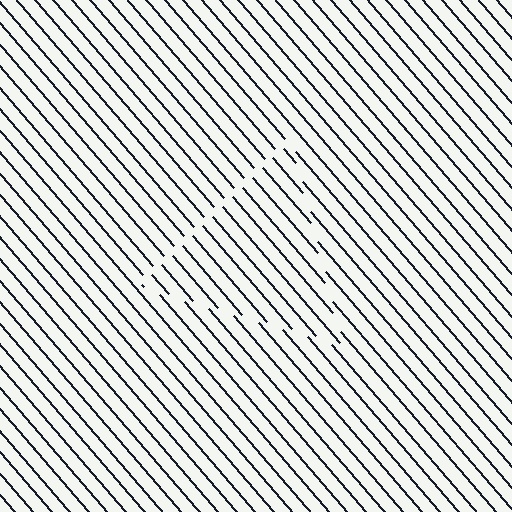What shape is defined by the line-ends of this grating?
An illusory triangle. The interior of the shape contains the same grating, shifted by half a period — the contour is defined by the phase discontinuity where line-ends from the inner and outer gratings abut.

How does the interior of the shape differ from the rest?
The interior of the shape contains the same grating, shifted by half a period — the contour is defined by the phase discontinuity where line-ends from the inner and outer gratings abut.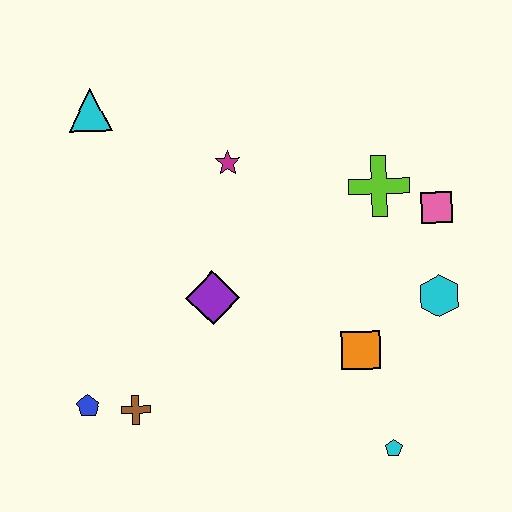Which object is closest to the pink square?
The lime cross is closest to the pink square.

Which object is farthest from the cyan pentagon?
The cyan triangle is farthest from the cyan pentagon.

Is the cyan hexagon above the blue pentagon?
Yes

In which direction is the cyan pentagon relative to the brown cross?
The cyan pentagon is to the right of the brown cross.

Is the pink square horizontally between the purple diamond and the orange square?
No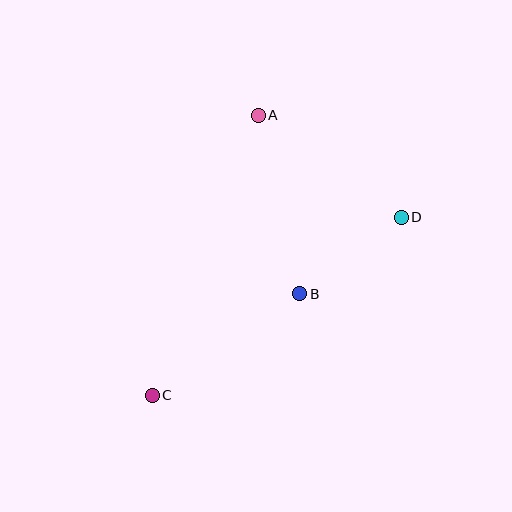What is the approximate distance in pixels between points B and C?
The distance between B and C is approximately 179 pixels.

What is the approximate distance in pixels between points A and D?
The distance between A and D is approximately 176 pixels.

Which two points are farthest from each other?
Points C and D are farthest from each other.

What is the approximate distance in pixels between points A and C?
The distance between A and C is approximately 300 pixels.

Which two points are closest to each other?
Points B and D are closest to each other.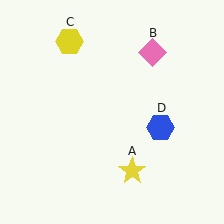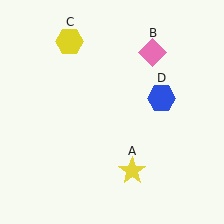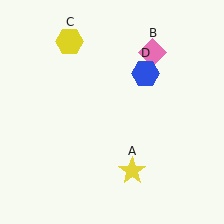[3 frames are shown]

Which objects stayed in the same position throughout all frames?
Yellow star (object A) and pink diamond (object B) and yellow hexagon (object C) remained stationary.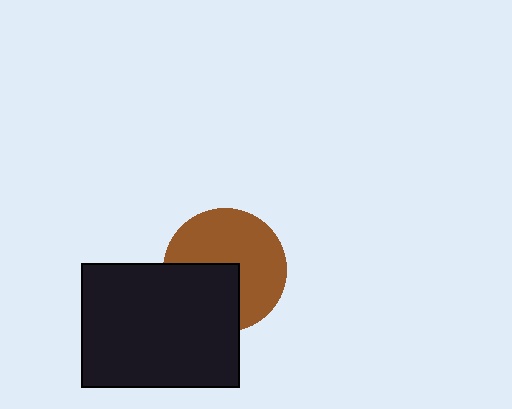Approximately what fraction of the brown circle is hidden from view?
Roughly 36% of the brown circle is hidden behind the black rectangle.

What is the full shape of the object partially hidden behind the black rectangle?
The partially hidden object is a brown circle.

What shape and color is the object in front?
The object in front is a black rectangle.